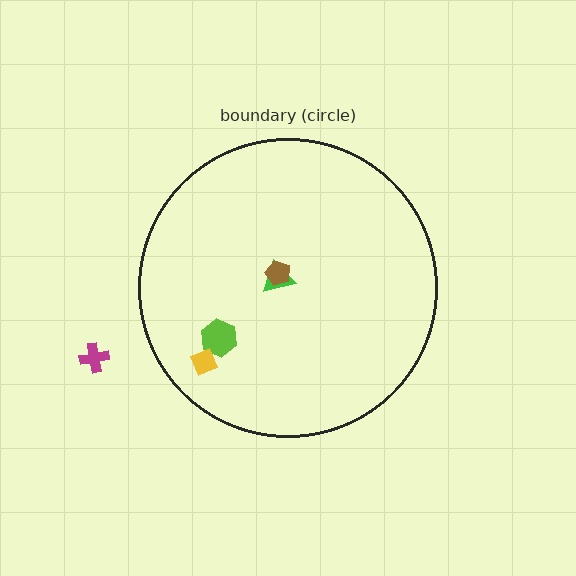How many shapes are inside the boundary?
4 inside, 1 outside.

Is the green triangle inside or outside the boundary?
Inside.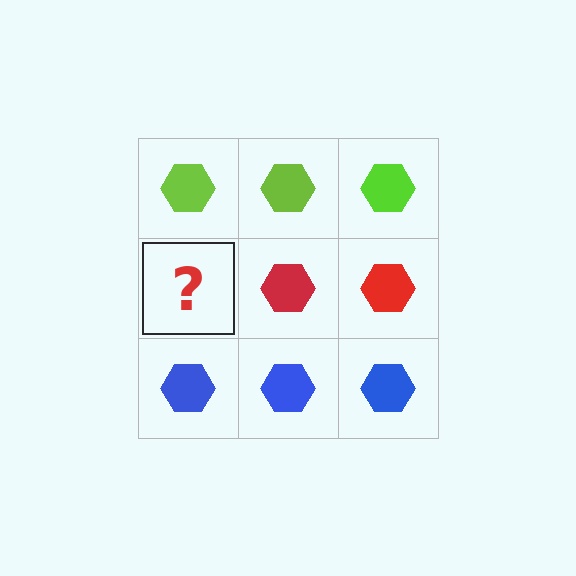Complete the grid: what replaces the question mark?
The question mark should be replaced with a red hexagon.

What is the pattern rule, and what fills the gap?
The rule is that each row has a consistent color. The gap should be filled with a red hexagon.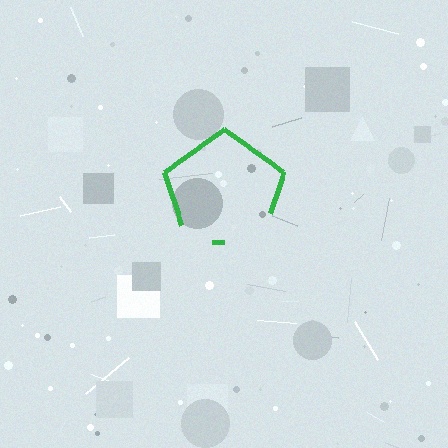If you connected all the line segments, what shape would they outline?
They would outline a pentagon.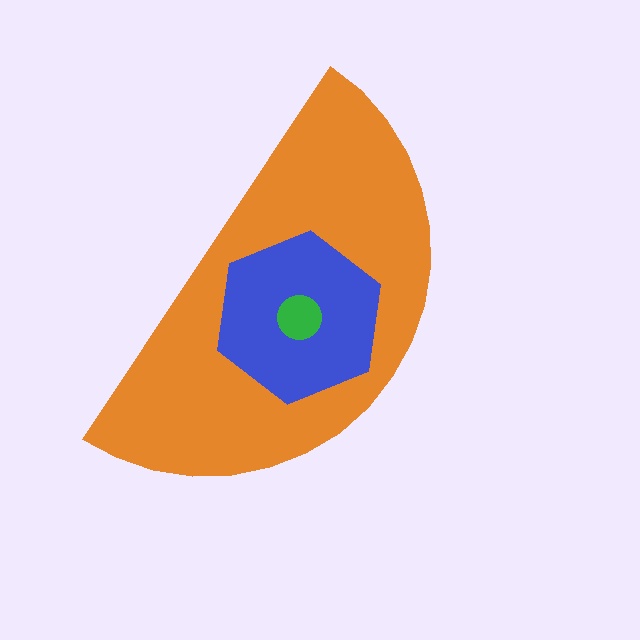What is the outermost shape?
The orange semicircle.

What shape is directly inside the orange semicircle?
The blue hexagon.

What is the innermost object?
The green circle.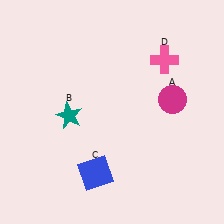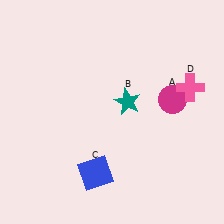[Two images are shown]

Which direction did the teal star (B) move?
The teal star (B) moved right.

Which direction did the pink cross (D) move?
The pink cross (D) moved down.